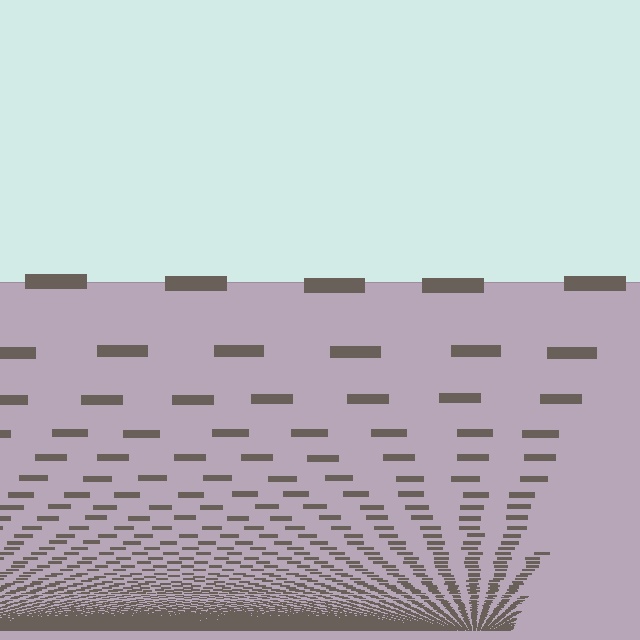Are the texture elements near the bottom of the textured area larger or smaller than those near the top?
Smaller. The gradient is inverted — elements near the bottom are smaller and denser.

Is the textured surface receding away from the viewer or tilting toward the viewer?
The surface appears to tilt toward the viewer. Texture elements get larger and sparser toward the top.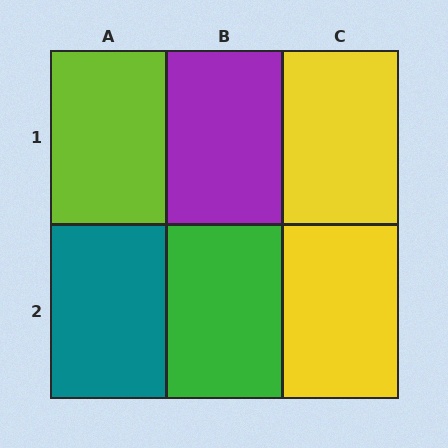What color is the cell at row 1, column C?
Yellow.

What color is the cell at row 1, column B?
Purple.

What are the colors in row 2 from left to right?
Teal, green, yellow.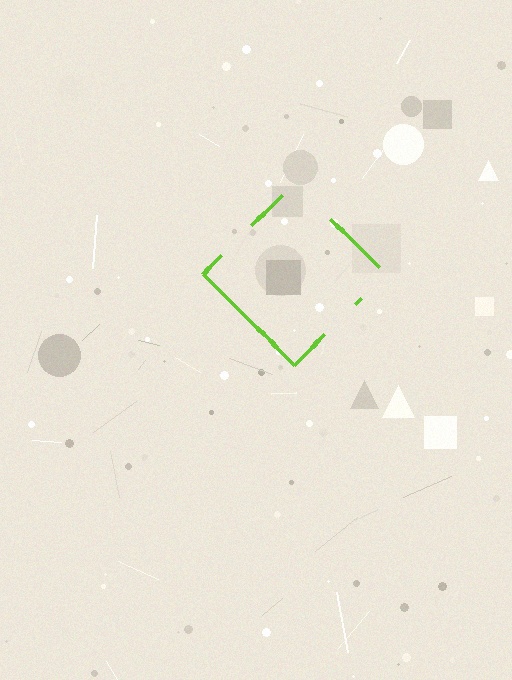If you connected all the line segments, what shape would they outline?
They would outline a diamond.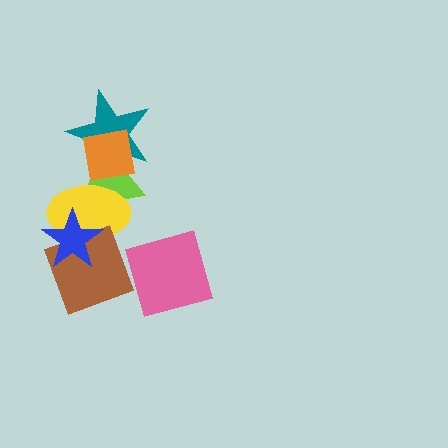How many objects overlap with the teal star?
2 objects overlap with the teal star.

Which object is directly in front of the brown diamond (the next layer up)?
The blue star is directly in front of the brown diamond.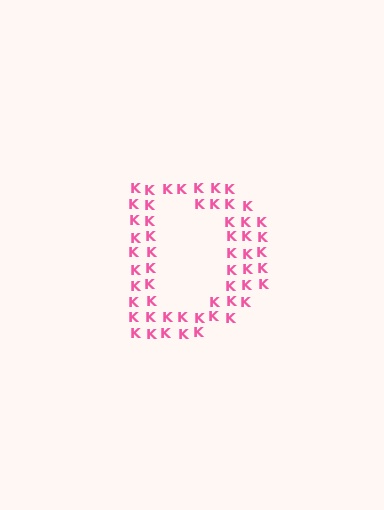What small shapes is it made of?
It is made of small letter K's.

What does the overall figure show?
The overall figure shows the letter D.